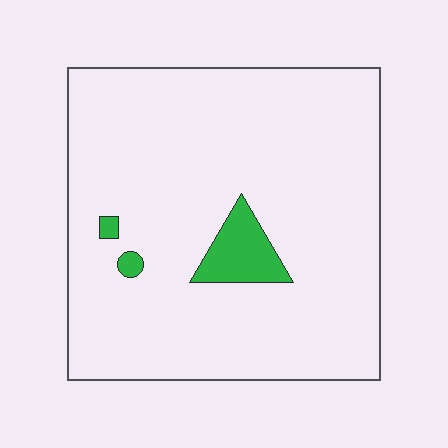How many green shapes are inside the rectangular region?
3.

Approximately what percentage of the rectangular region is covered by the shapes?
Approximately 5%.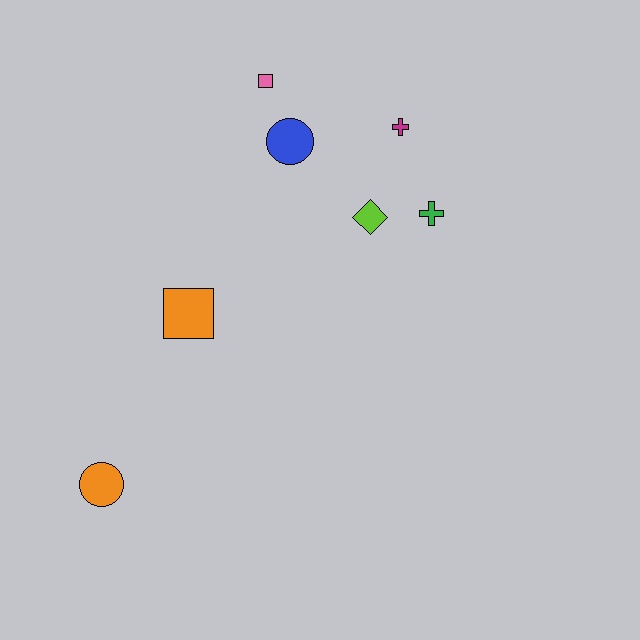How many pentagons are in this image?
There are no pentagons.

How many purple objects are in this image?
There are no purple objects.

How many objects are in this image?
There are 7 objects.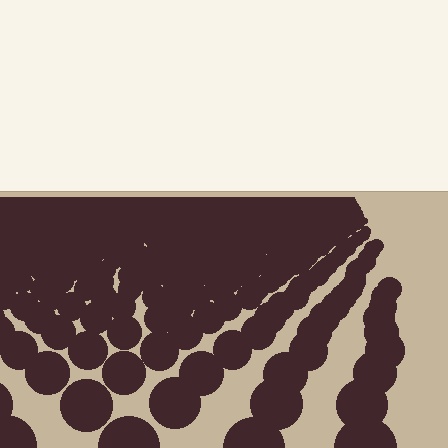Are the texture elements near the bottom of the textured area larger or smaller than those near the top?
Larger. Near the bottom, elements are closer to the viewer and appear at a bigger on-screen size.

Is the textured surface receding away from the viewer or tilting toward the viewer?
The surface is receding away from the viewer. Texture elements get smaller and denser toward the top.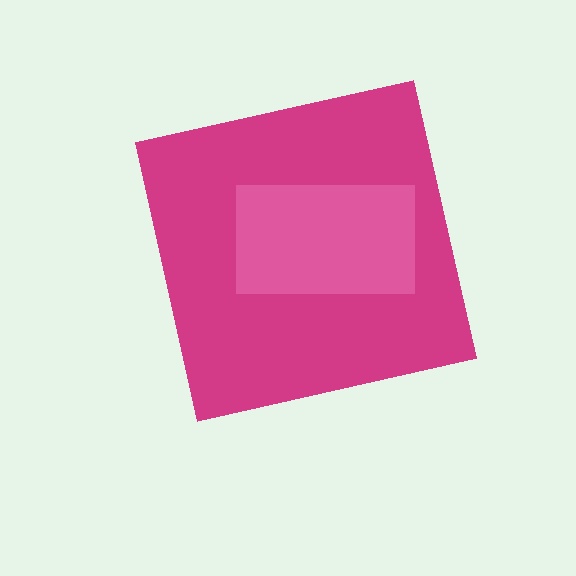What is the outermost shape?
The magenta square.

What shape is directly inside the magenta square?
The pink rectangle.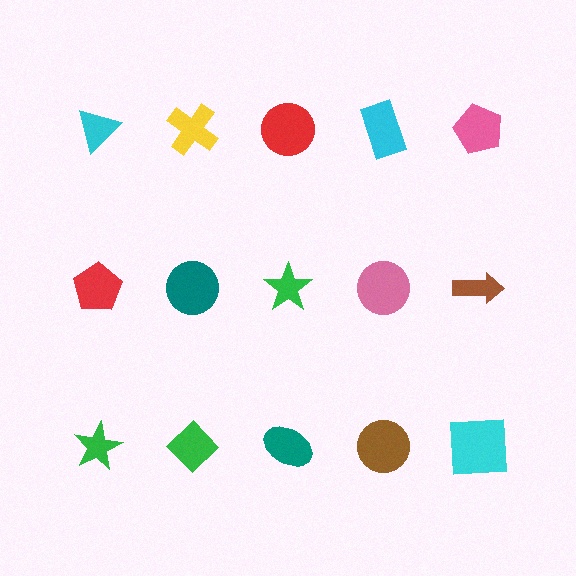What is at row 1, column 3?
A red circle.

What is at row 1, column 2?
A yellow cross.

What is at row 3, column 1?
A green star.